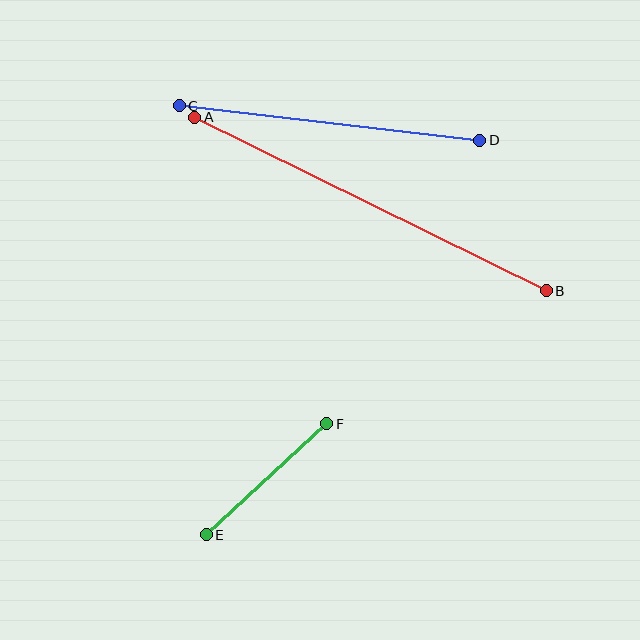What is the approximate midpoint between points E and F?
The midpoint is at approximately (266, 479) pixels.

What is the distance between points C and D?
The distance is approximately 303 pixels.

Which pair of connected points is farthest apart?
Points A and B are farthest apart.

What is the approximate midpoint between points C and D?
The midpoint is at approximately (330, 123) pixels.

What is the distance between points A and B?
The distance is approximately 392 pixels.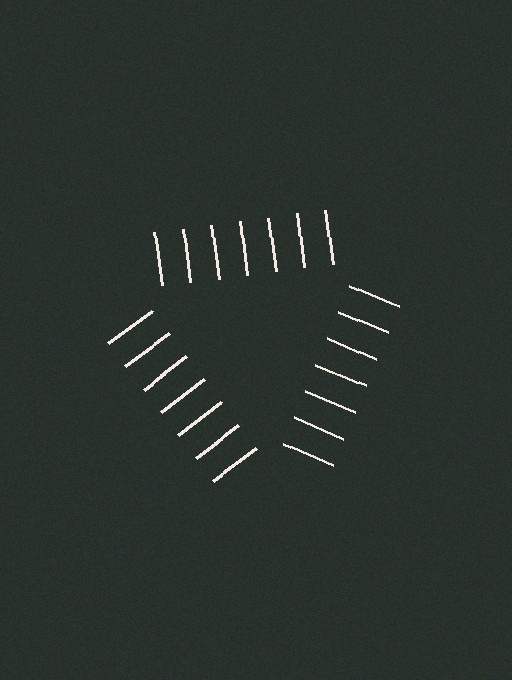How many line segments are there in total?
21 — 7 along each of the 3 edges.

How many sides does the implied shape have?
3 sides — the line-ends trace a triangle.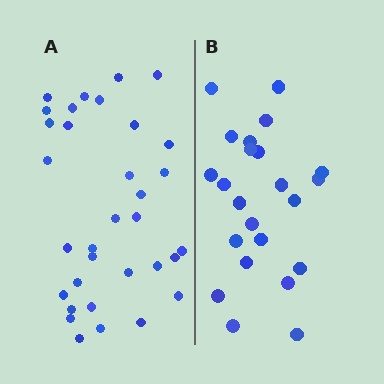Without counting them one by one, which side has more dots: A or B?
Region A (the left region) has more dots.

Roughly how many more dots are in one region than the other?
Region A has roughly 10 or so more dots than region B.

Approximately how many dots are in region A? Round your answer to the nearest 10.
About 30 dots. (The exact count is 33, which rounds to 30.)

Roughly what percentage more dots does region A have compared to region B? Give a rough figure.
About 45% more.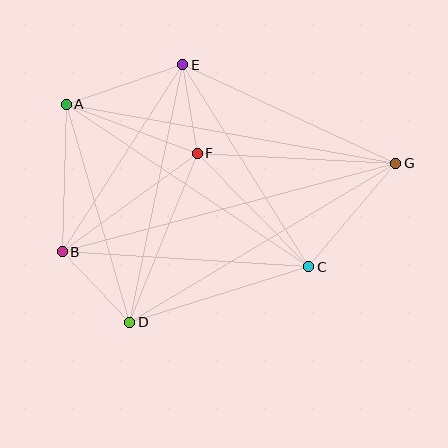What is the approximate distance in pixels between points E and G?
The distance between E and G is approximately 235 pixels.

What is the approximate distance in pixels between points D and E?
The distance between D and E is approximately 263 pixels.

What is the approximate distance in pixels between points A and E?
The distance between A and E is approximately 123 pixels.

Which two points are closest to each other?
Points E and F are closest to each other.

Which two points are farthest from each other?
Points B and G are farthest from each other.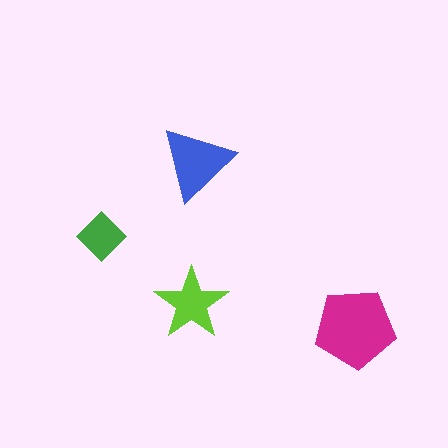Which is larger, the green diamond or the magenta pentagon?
The magenta pentagon.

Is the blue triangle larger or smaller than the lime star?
Larger.